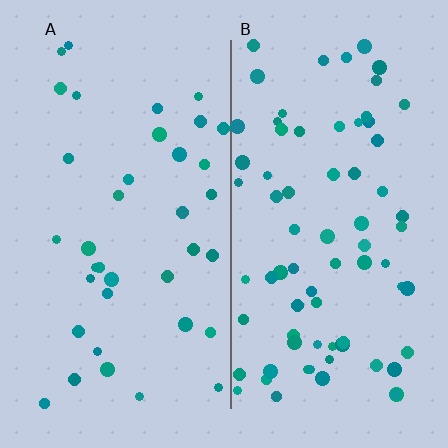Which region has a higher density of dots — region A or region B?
B (the right).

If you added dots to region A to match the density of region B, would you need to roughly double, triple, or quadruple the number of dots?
Approximately double.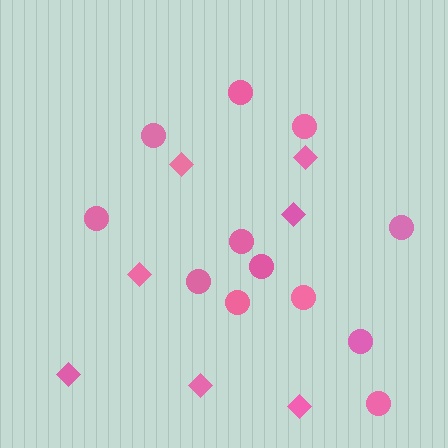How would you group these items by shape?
There are 2 groups: one group of circles (12) and one group of diamonds (7).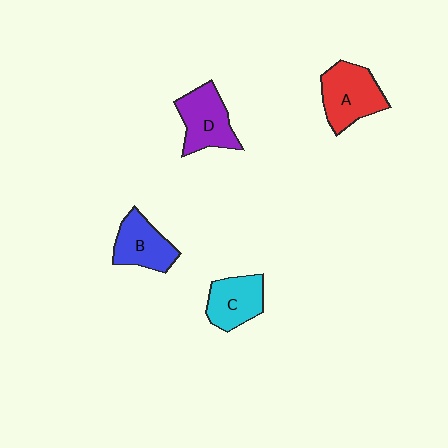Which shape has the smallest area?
Shape C (cyan).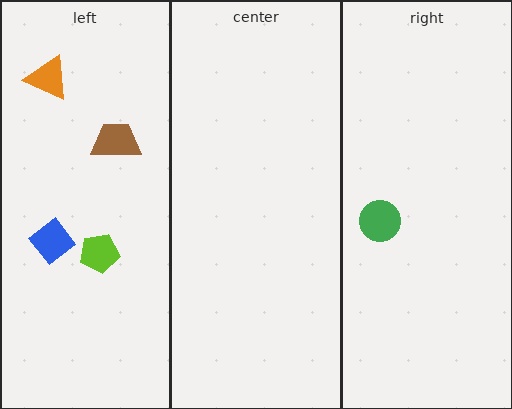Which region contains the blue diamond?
The left region.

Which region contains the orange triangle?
The left region.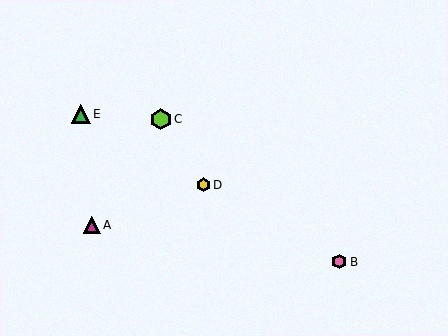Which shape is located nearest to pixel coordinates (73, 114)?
The green triangle (labeled E) at (81, 114) is nearest to that location.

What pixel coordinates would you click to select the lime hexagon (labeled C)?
Click at (161, 119) to select the lime hexagon C.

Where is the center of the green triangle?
The center of the green triangle is at (81, 114).